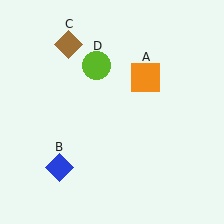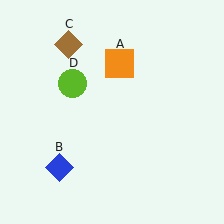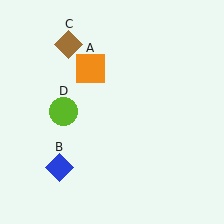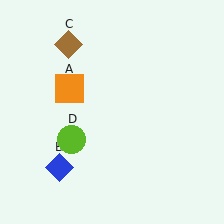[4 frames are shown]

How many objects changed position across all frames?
2 objects changed position: orange square (object A), lime circle (object D).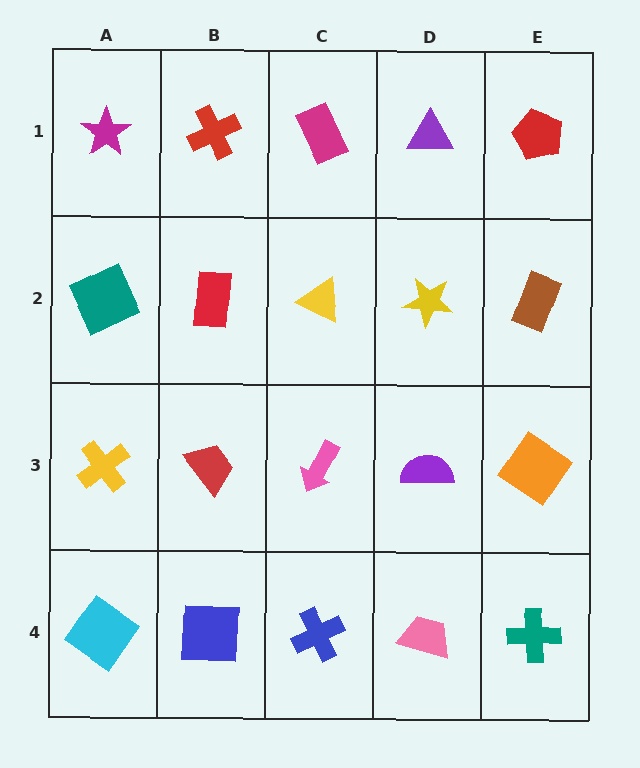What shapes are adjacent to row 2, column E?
A red pentagon (row 1, column E), an orange diamond (row 3, column E), a yellow star (row 2, column D).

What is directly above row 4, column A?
A yellow cross.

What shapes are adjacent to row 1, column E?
A brown rectangle (row 2, column E), a purple triangle (row 1, column D).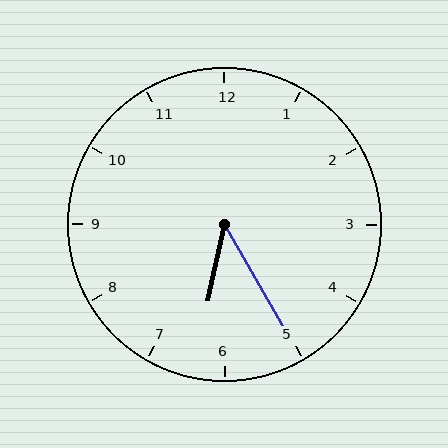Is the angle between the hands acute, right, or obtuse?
It is acute.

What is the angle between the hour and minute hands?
Approximately 42 degrees.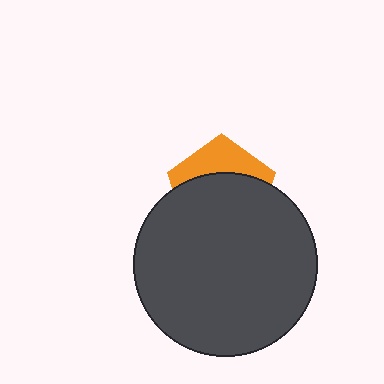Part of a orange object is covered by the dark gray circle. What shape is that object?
It is a pentagon.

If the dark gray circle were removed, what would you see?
You would see the complete orange pentagon.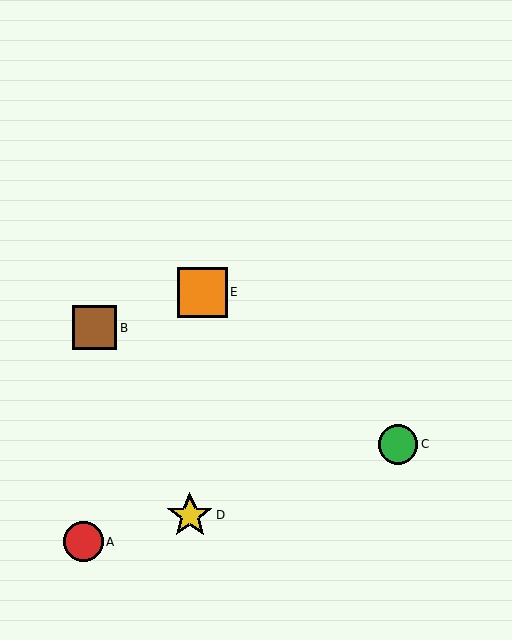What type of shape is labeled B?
Shape B is a brown square.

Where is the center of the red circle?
The center of the red circle is at (83, 542).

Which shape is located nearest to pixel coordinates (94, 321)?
The brown square (labeled B) at (95, 328) is nearest to that location.